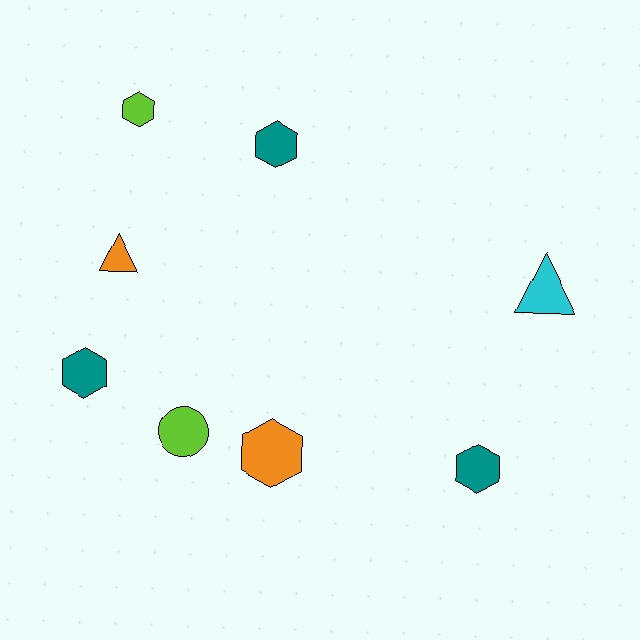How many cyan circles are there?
There are no cyan circles.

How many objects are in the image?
There are 8 objects.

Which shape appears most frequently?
Hexagon, with 5 objects.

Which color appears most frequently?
Teal, with 3 objects.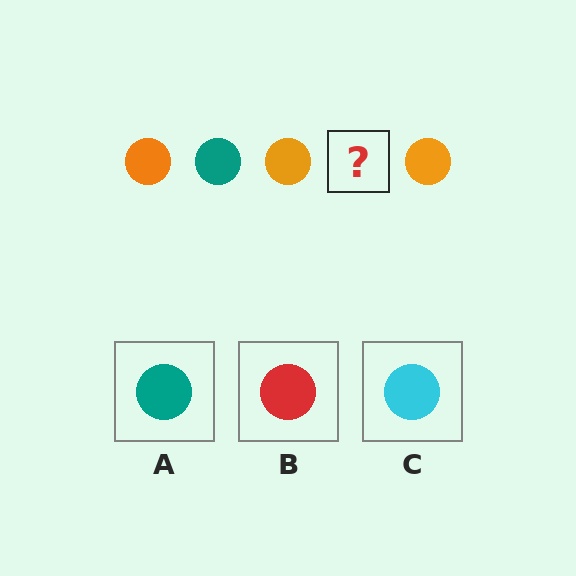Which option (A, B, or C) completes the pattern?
A.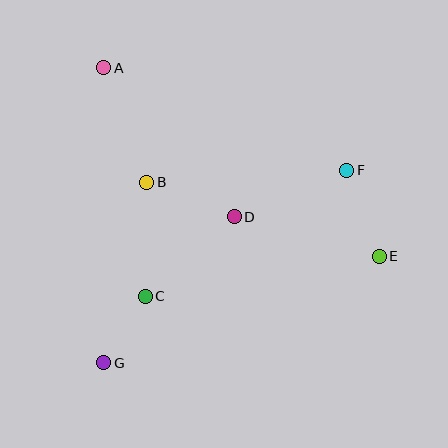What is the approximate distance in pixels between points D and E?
The distance between D and E is approximately 150 pixels.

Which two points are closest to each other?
Points C and G are closest to each other.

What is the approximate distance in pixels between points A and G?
The distance between A and G is approximately 295 pixels.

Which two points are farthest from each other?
Points A and E are farthest from each other.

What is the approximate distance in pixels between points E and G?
The distance between E and G is approximately 295 pixels.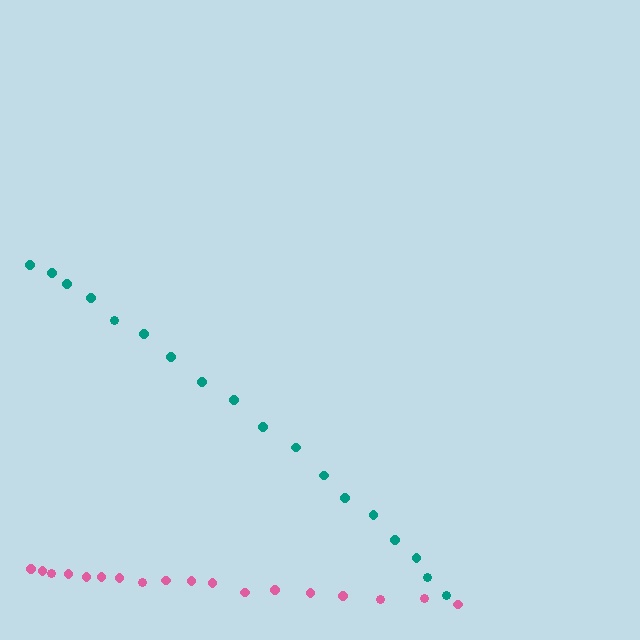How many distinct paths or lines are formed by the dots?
There are 2 distinct paths.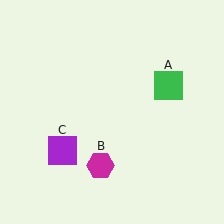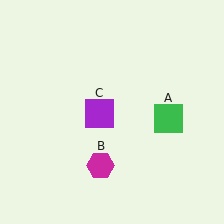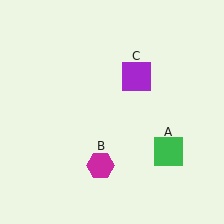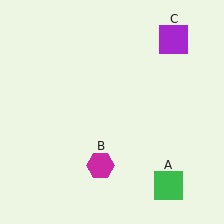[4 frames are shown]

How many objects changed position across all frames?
2 objects changed position: green square (object A), purple square (object C).